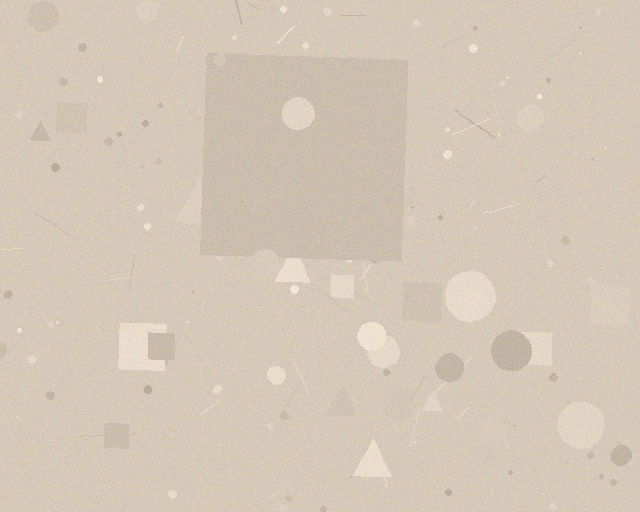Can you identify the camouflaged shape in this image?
The camouflaged shape is a square.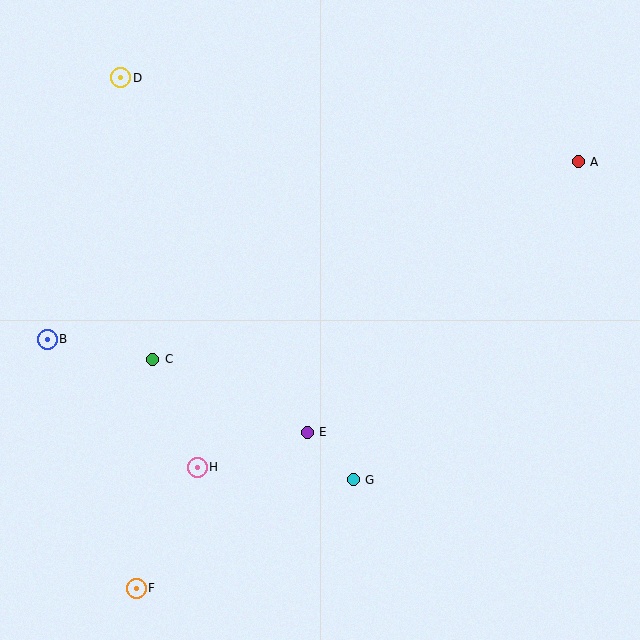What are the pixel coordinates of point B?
Point B is at (47, 339).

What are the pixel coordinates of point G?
Point G is at (353, 480).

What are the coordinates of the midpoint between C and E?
The midpoint between C and E is at (230, 396).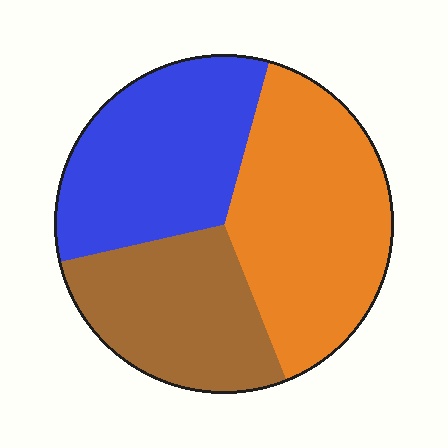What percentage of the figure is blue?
Blue covers around 35% of the figure.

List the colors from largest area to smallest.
From largest to smallest: orange, blue, brown.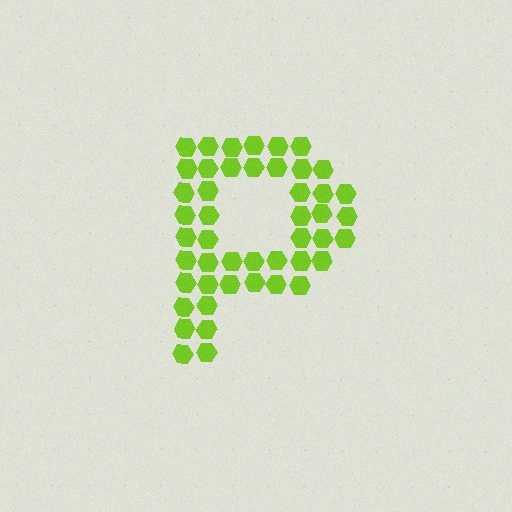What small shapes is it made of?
It is made of small hexagons.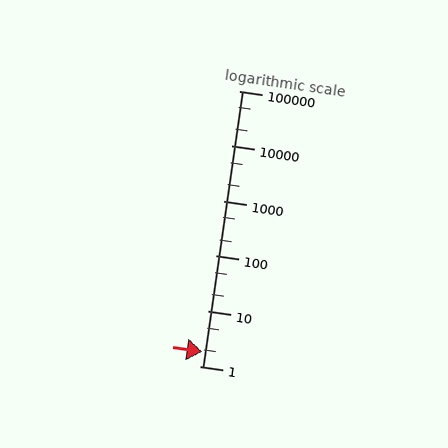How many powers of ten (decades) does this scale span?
The scale spans 5 decades, from 1 to 100000.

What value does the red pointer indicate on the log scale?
The pointer indicates approximately 1.8.